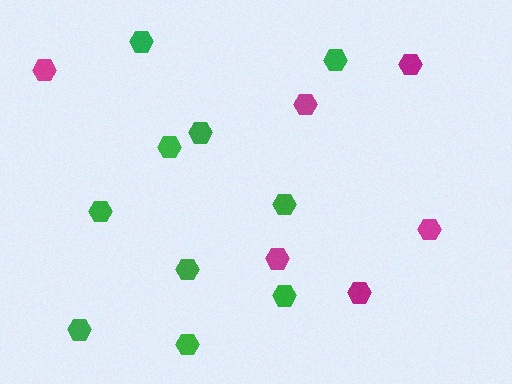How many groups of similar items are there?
There are 2 groups: one group of magenta hexagons (6) and one group of green hexagons (10).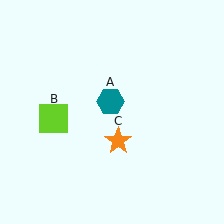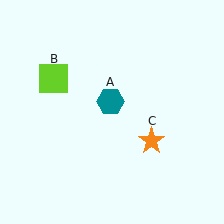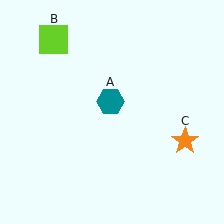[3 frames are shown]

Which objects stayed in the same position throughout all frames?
Teal hexagon (object A) remained stationary.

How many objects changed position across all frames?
2 objects changed position: lime square (object B), orange star (object C).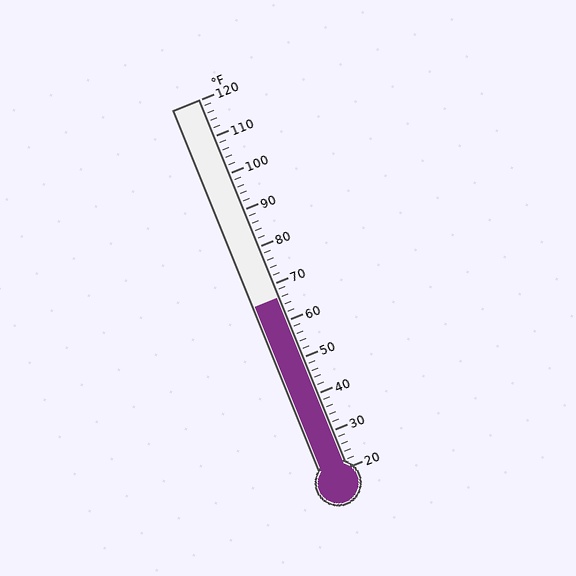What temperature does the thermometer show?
The thermometer shows approximately 66°F.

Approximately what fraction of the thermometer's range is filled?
The thermometer is filled to approximately 45% of its range.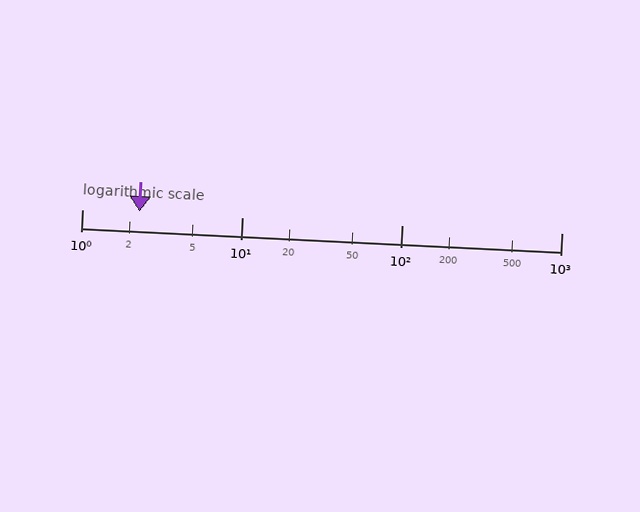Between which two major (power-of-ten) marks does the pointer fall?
The pointer is between 1 and 10.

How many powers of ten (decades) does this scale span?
The scale spans 3 decades, from 1 to 1000.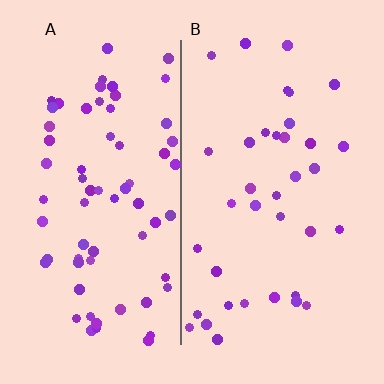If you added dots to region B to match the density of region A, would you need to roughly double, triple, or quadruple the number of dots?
Approximately double.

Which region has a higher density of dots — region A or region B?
A (the left).